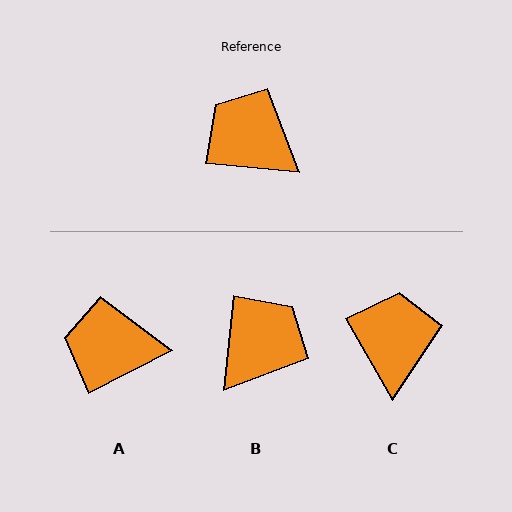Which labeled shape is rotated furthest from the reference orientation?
B, about 91 degrees away.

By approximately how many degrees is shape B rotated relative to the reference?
Approximately 91 degrees clockwise.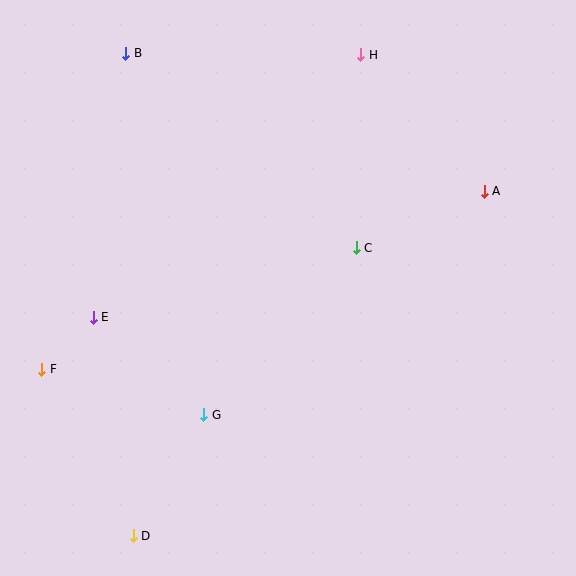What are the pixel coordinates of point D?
Point D is at (133, 536).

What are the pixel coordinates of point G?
Point G is at (204, 415).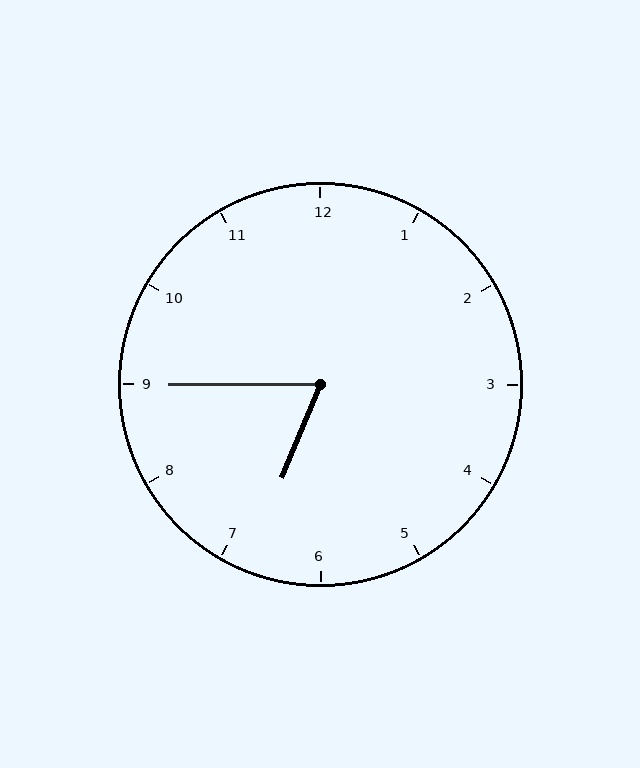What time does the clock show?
6:45.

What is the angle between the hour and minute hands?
Approximately 68 degrees.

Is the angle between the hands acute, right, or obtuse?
It is acute.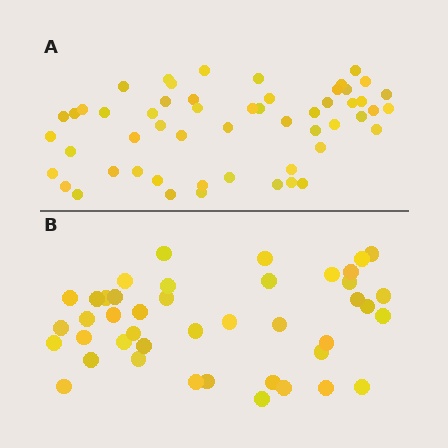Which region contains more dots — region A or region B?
Region A (the top region) has more dots.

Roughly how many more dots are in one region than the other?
Region A has roughly 12 or so more dots than region B.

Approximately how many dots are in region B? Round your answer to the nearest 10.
About 40 dots. (The exact count is 43, which rounds to 40.)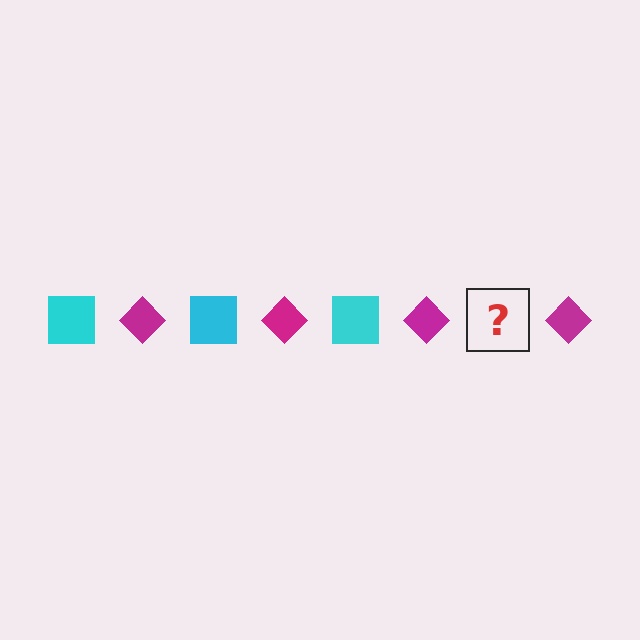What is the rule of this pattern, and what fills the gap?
The rule is that the pattern alternates between cyan square and magenta diamond. The gap should be filled with a cyan square.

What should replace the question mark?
The question mark should be replaced with a cyan square.